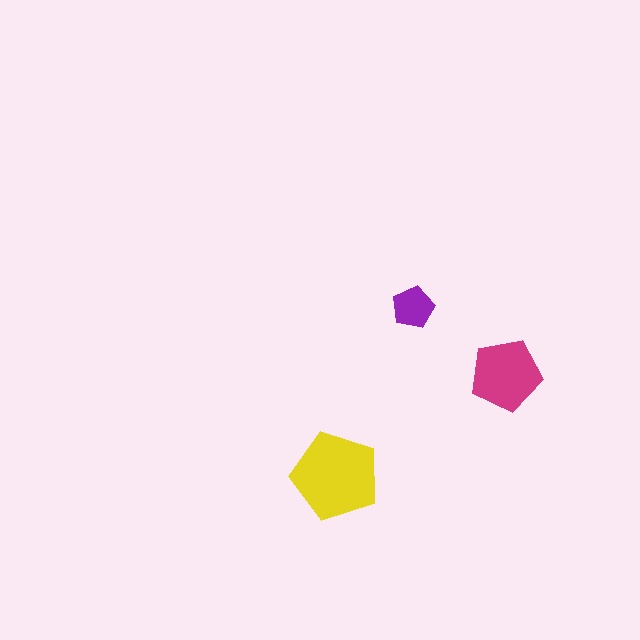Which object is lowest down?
The yellow pentagon is bottommost.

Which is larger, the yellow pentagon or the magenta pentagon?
The yellow one.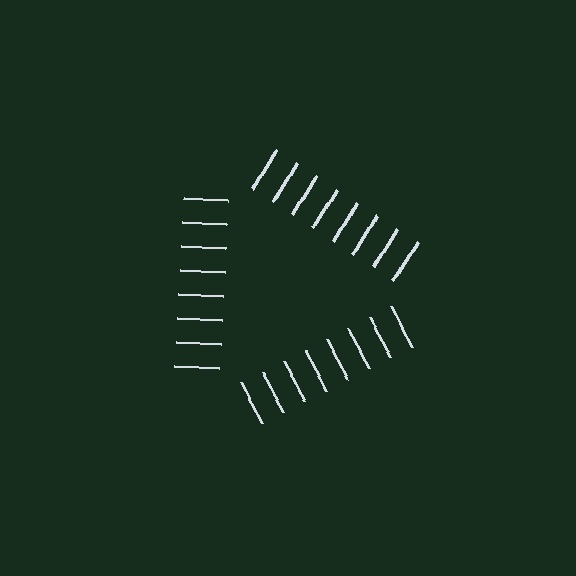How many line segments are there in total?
24 — 8 along each of the 3 edges.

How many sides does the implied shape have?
3 sides — the line-ends trace a triangle.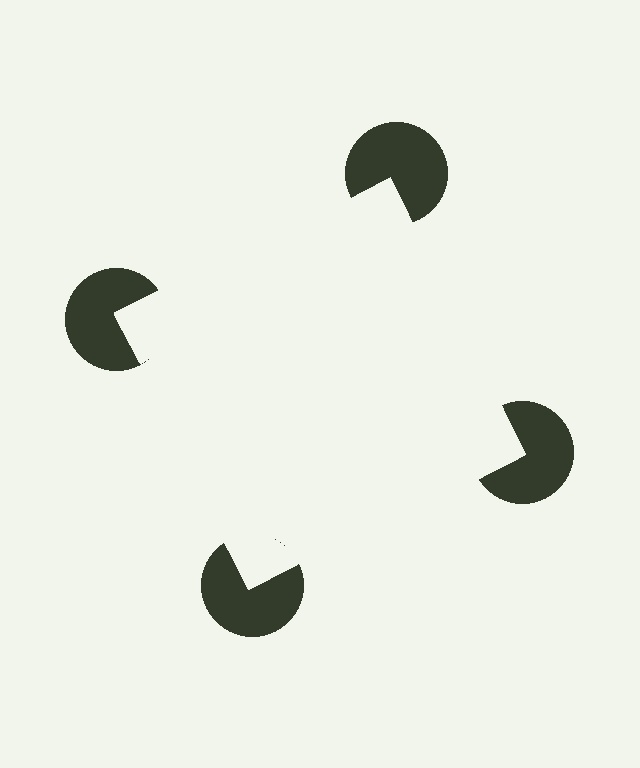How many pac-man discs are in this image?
There are 4 — one at each vertex of the illusory square.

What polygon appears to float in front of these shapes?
An illusory square — its edges are inferred from the aligned wedge cuts in the pac-man discs, not physically drawn.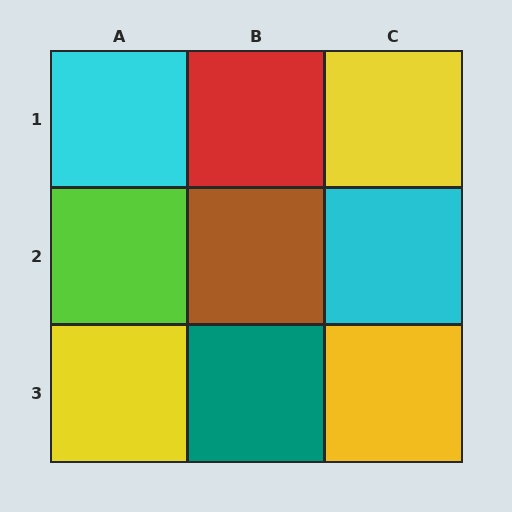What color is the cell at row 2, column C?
Cyan.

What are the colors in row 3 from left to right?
Yellow, teal, yellow.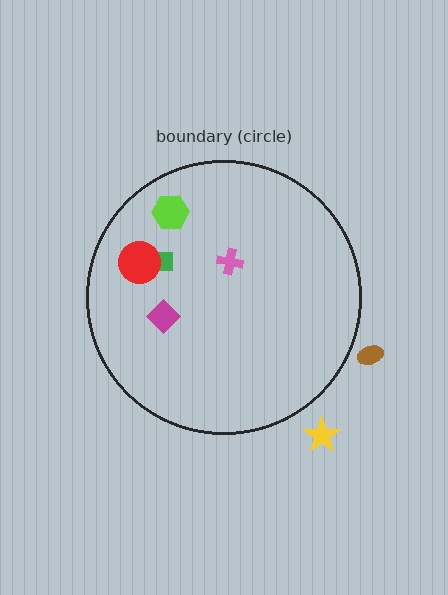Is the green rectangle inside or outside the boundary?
Inside.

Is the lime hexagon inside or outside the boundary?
Inside.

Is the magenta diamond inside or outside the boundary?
Inside.